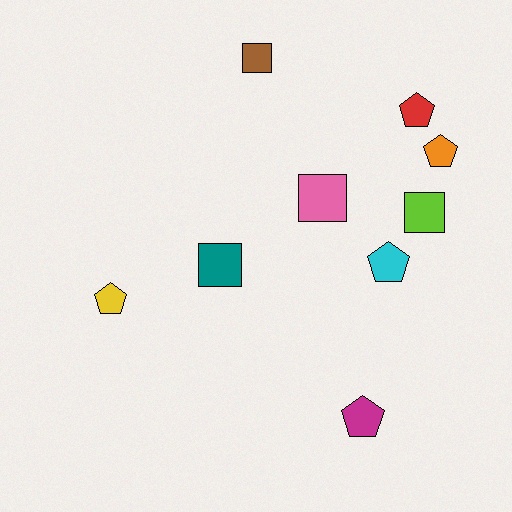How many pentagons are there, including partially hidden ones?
There are 5 pentagons.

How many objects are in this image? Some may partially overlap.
There are 9 objects.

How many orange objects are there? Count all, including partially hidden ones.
There is 1 orange object.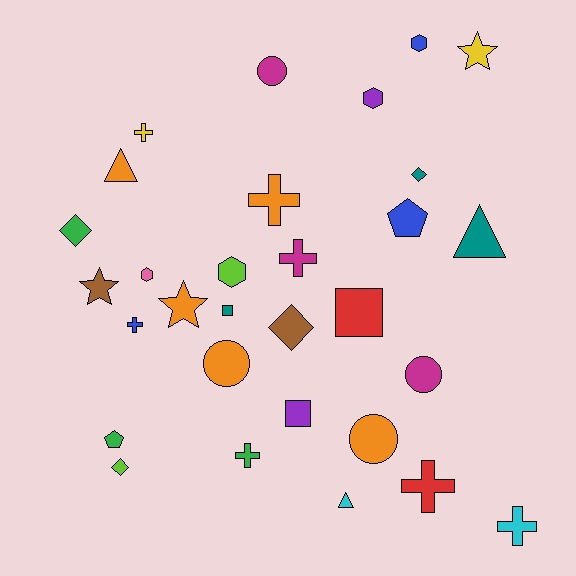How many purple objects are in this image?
There are 2 purple objects.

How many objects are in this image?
There are 30 objects.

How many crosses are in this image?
There are 7 crosses.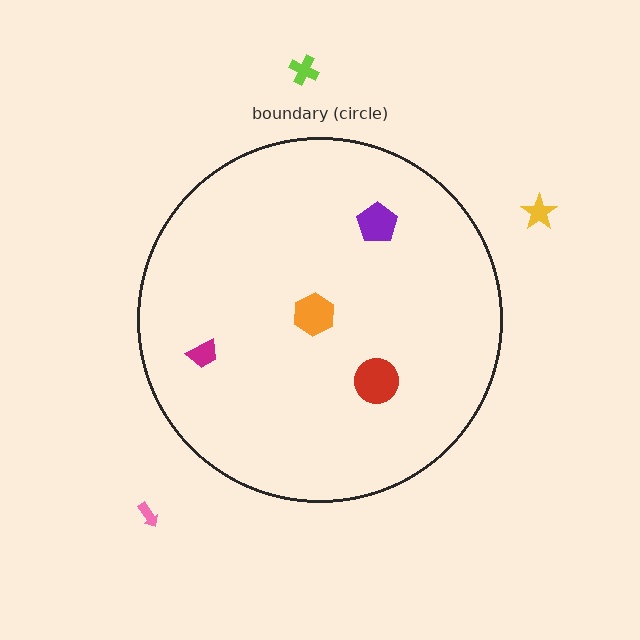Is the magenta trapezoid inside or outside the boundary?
Inside.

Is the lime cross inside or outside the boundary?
Outside.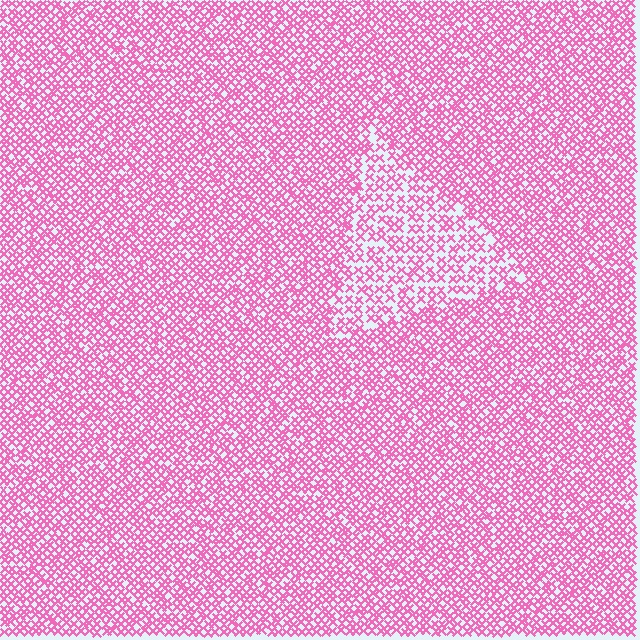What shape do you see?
I see a triangle.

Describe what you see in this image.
The image contains small pink elements arranged at two different densities. A triangle-shaped region is visible where the elements are less densely packed than the surrounding area.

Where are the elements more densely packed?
The elements are more densely packed outside the triangle boundary.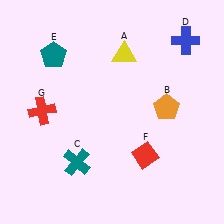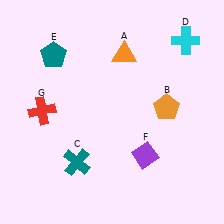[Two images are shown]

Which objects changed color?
A changed from yellow to orange. D changed from blue to cyan. F changed from red to purple.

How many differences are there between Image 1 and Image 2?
There are 3 differences between the two images.